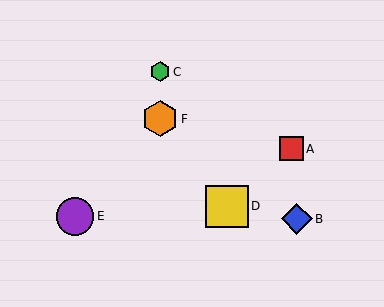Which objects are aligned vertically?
Objects C, F are aligned vertically.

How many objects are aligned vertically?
2 objects (C, F) are aligned vertically.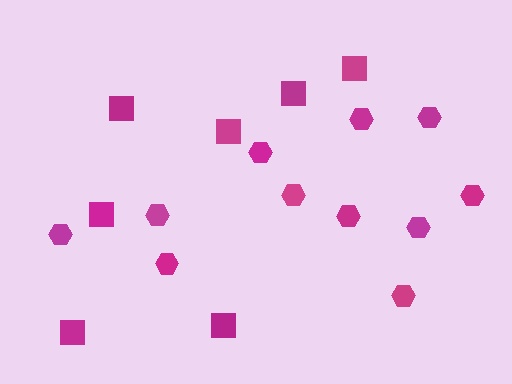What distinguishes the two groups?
There are 2 groups: one group of squares (7) and one group of hexagons (11).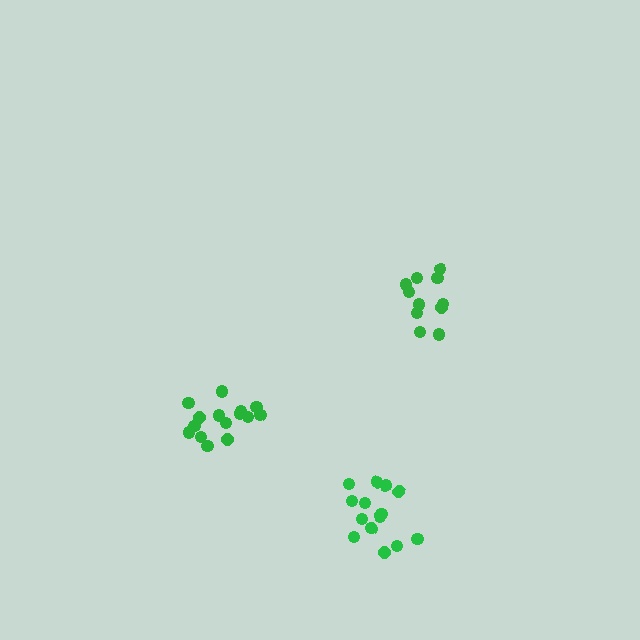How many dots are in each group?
Group 1: 12 dots, Group 2: 14 dots, Group 3: 16 dots (42 total).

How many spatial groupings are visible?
There are 3 spatial groupings.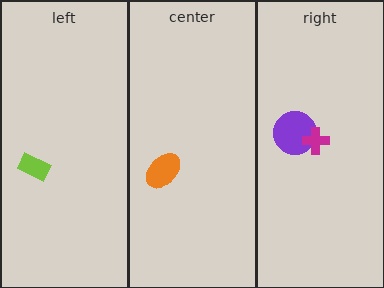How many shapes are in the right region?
2.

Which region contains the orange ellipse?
The center region.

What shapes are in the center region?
The orange ellipse.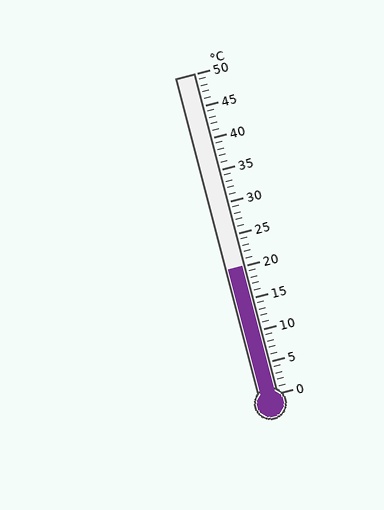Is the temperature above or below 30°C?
The temperature is below 30°C.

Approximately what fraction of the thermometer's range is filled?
The thermometer is filled to approximately 40% of its range.